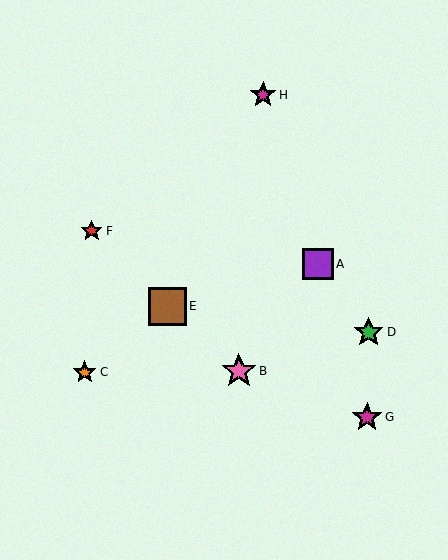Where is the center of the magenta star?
The center of the magenta star is at (263, 95).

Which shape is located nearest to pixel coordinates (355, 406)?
The magenta star (labeled G) at (367, 417) is nearest to that location.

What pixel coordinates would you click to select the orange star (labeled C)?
Click at (85, 372) to select the orange star C.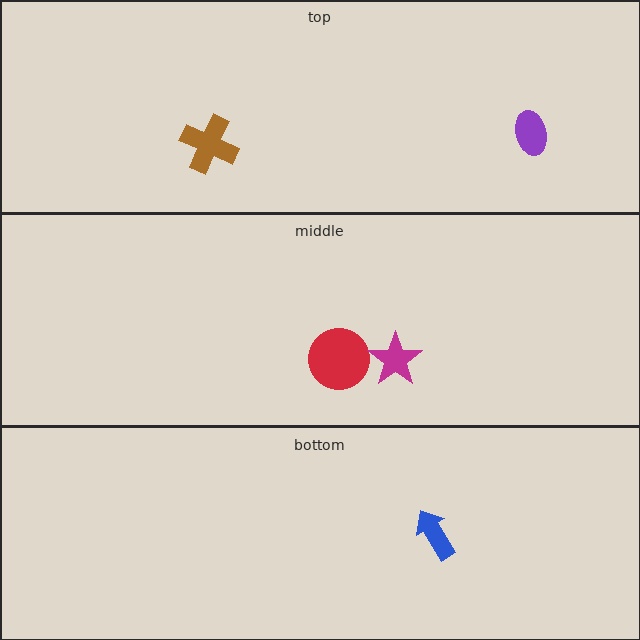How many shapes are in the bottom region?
1.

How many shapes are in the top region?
2.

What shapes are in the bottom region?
The blue arrow.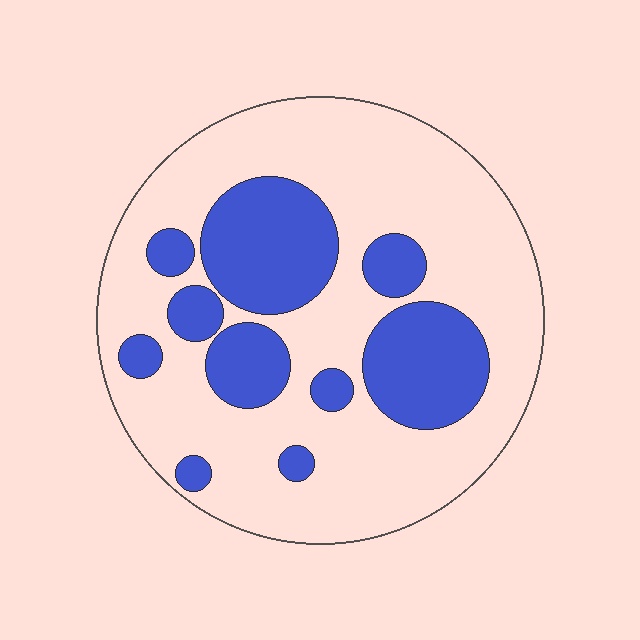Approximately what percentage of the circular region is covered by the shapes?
Approximately 30%.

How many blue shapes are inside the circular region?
10.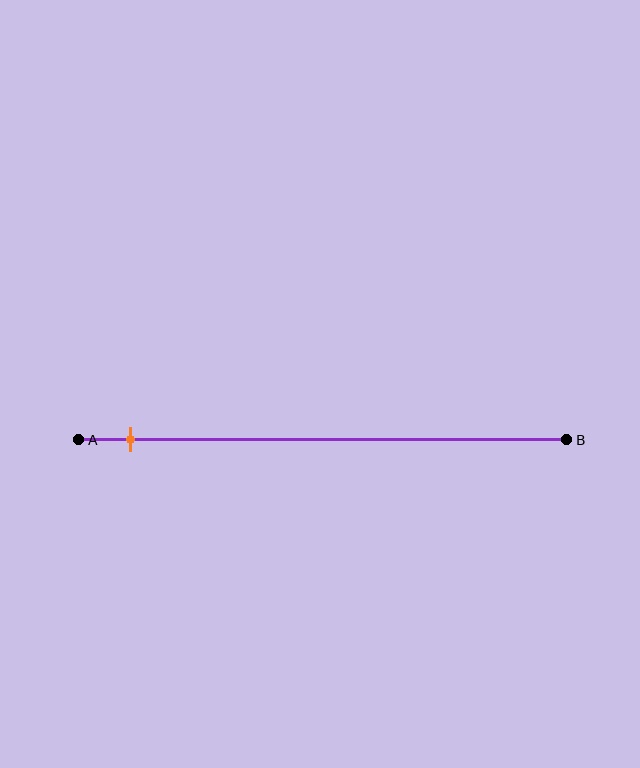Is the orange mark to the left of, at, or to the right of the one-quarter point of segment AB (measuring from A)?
The orange mark is to the left of the one-quarter point of segment AB.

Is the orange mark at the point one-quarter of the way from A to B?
No, the mark is at about 10% from A, not at the 25% one-quarter point.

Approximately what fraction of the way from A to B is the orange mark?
The orange mark is approximately 10% of the way from A to B.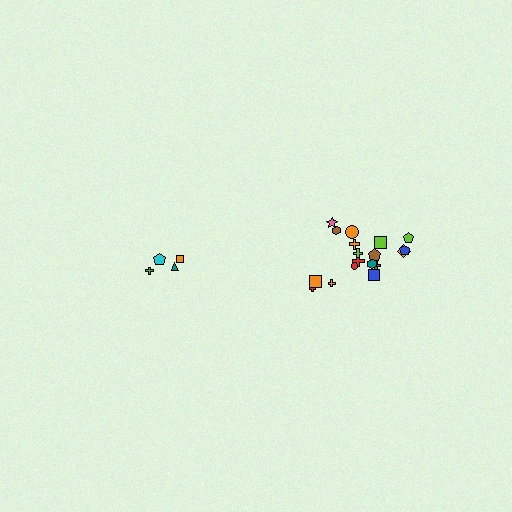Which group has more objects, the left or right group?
The right group.